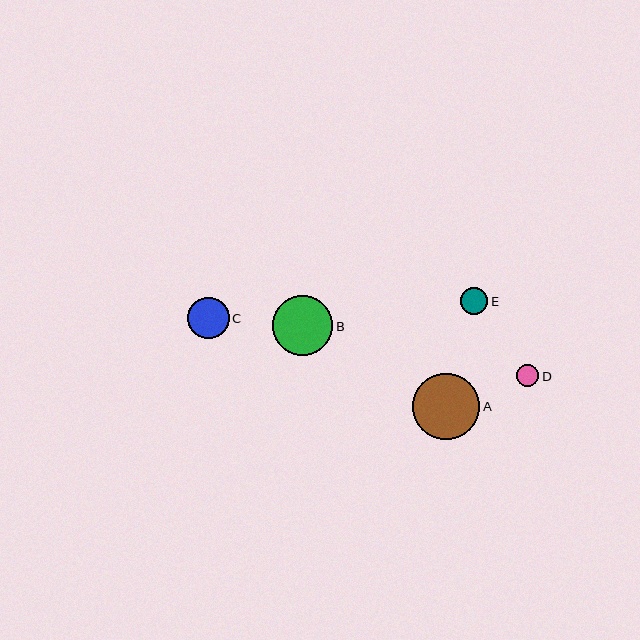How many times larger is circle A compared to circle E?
Circle A is approximately 2.5 times the size of circle E.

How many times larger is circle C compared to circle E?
Circle C is approximately 1.5 times the size of circle E.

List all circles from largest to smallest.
From largest to smallest: A, B, C, E, D.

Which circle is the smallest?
Circle D is the smallest with a size of approximately 22 pixels.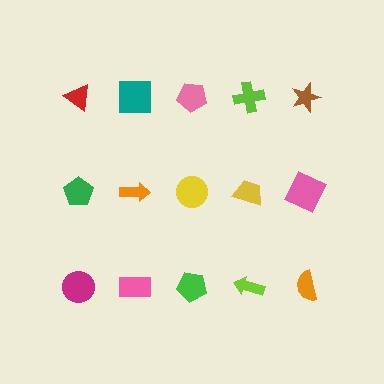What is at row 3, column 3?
A green pentagon.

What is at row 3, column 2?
A pink rectangle.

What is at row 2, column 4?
A yellow trapezoid.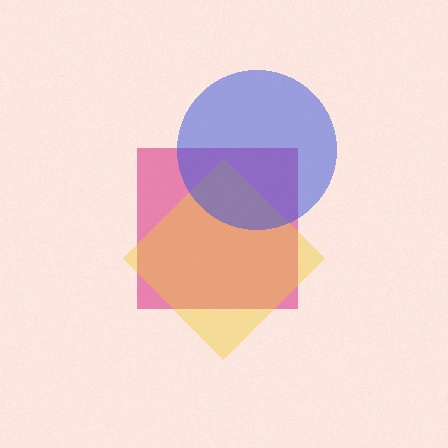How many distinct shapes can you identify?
There are 3 distinct shapes: a magenta square, a yellow diamond, a blue circle.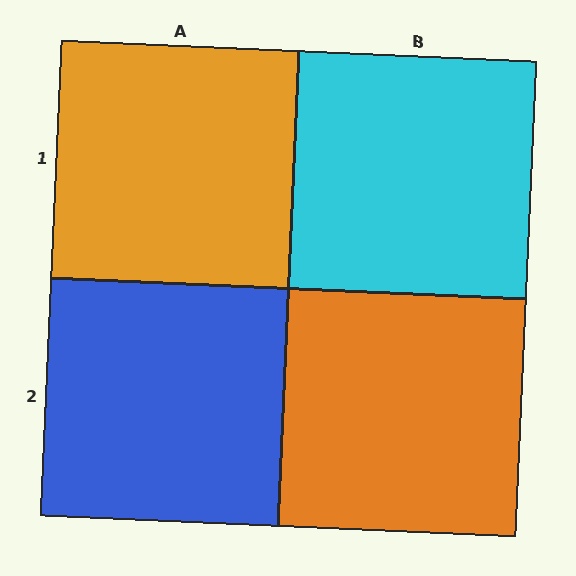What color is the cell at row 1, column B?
Cyan.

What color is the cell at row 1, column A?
Orange.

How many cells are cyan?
1 cell is cyan.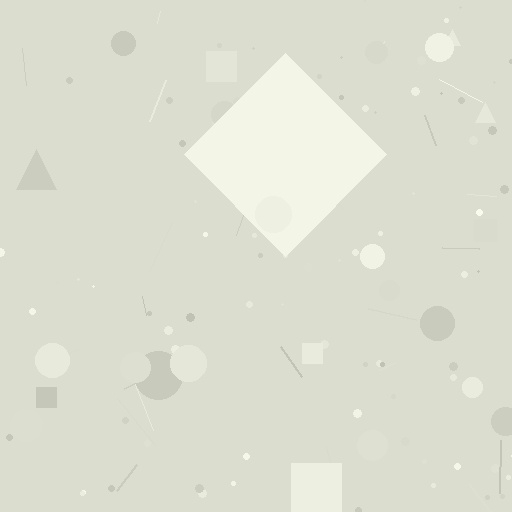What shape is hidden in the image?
A diamond is hidden in the image.